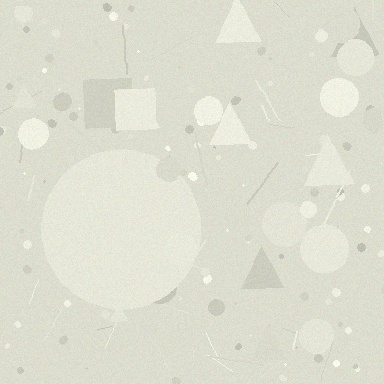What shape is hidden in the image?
A circle is hidden in the image.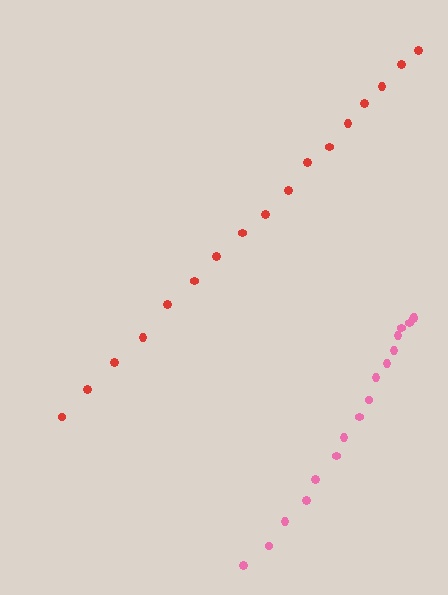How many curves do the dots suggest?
There are 2 distinct paths.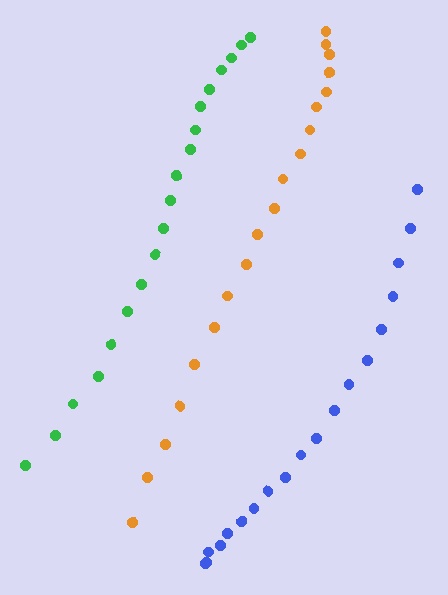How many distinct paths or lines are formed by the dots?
There are 3 distinct paths.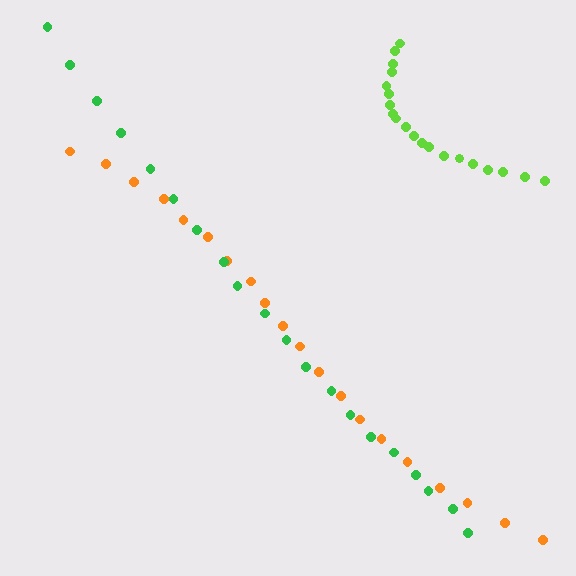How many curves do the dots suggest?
There are 3 distinct paths.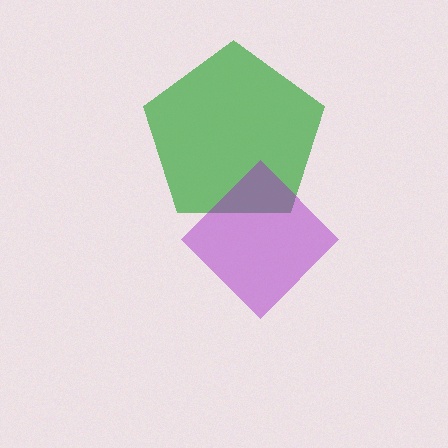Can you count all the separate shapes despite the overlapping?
Yes, there are 2 separate shapes.